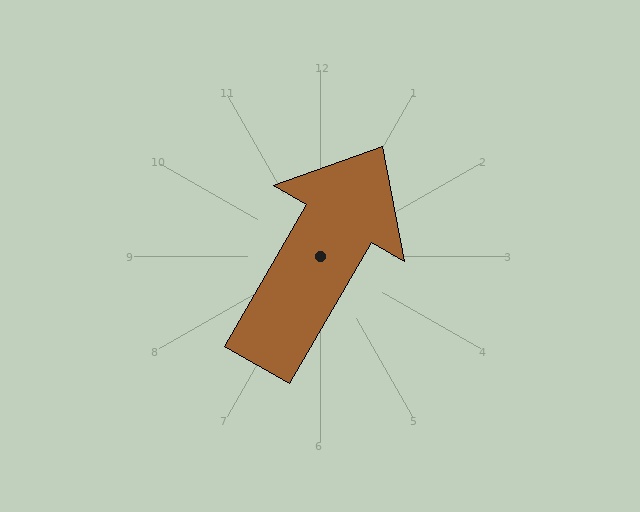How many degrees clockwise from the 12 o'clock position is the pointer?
Approximately 30 degrees.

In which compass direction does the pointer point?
Northeast.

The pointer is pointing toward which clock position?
Roughly 1 o'clock.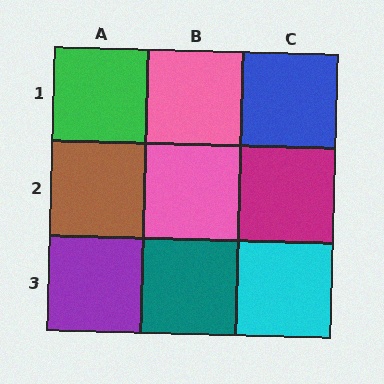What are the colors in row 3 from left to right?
Purple, teal, cyan.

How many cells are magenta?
1 cell is magenta.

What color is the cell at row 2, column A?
Brown.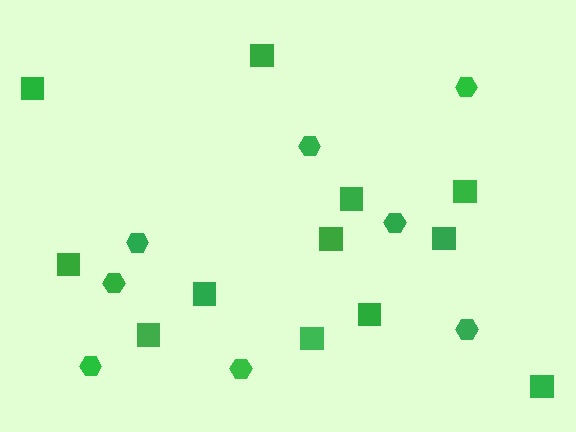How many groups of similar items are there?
There are 2 groups: one group of squares (12) and one group of hexagons (8).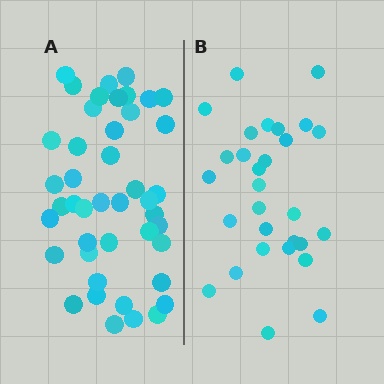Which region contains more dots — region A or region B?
Region A (the left region) has more dots.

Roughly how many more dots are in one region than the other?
Region A has approximately 15 more dots than region B.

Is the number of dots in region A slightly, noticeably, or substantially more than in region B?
Region A has substantially more. The ratio is roughly 1.5 to 1.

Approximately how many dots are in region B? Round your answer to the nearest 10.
About 30 dots. (The exact count is 29, which rounds to 30.)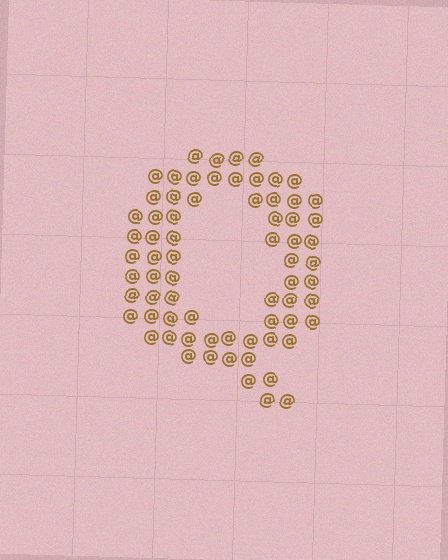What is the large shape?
The large shape is the letter Q.